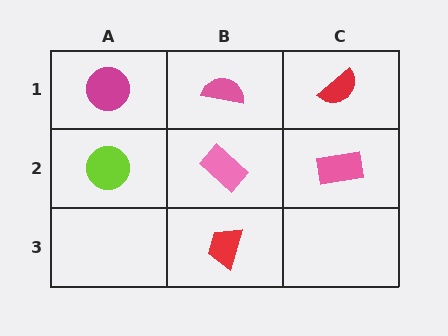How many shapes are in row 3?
1 shape.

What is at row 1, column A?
A magenta circle.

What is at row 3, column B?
A red trapezoid.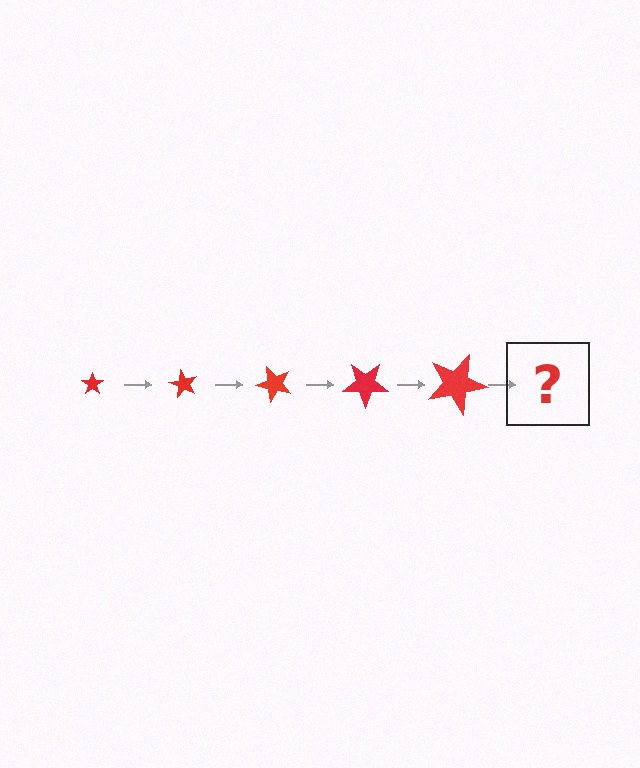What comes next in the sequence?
The next element should be a star, larger than the previous one and rotated 300 degrees from the start.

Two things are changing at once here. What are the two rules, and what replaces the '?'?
The two rules are that the star grows larger each step and it rotates 60 degrees each step. The '?' should be a star, larger than the previous one and rotated 300 degrees from the start.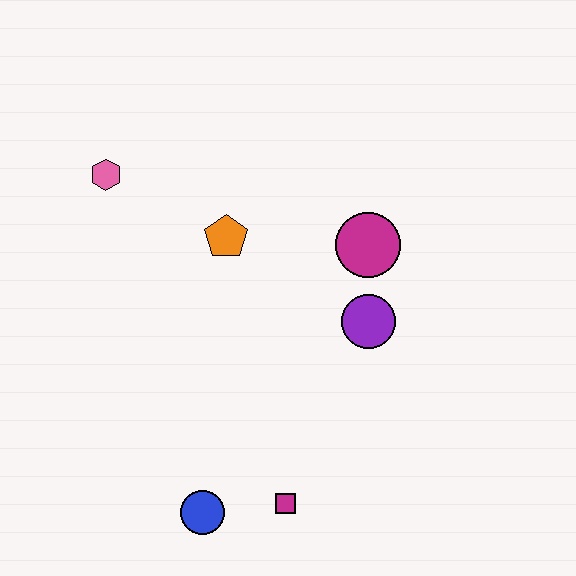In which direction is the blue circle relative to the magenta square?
The blue circle is to the left of the magenta square.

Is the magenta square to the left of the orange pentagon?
No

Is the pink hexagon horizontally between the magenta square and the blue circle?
No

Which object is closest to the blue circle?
The magenta square is closest to the blue circle.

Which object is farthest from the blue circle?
The pink hexagon is farthest from the blue circle.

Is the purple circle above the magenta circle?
No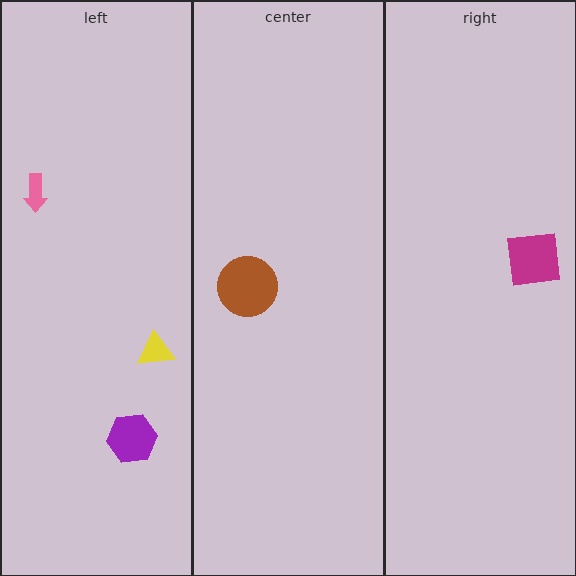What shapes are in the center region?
The brown circle.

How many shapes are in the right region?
1.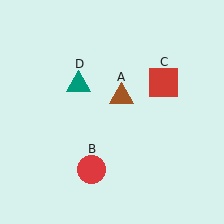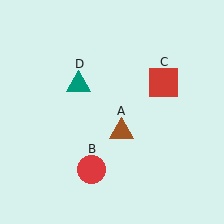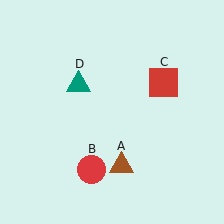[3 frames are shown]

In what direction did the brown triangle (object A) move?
The brown triangle (object A) moved down.